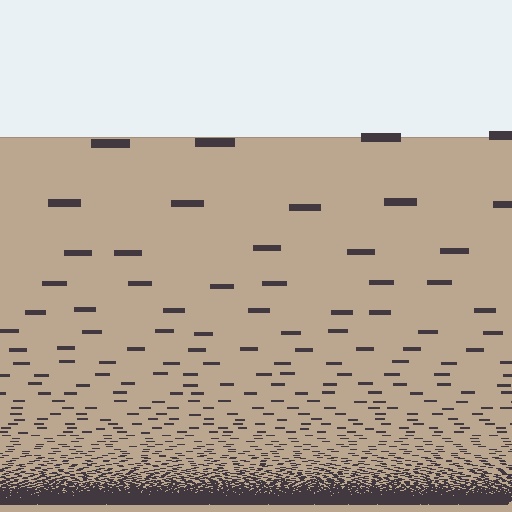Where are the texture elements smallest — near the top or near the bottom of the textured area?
Near the bottom.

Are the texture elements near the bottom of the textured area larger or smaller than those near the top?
Smaller. The gradient is inverted — elements near the bottom are smaller and denser.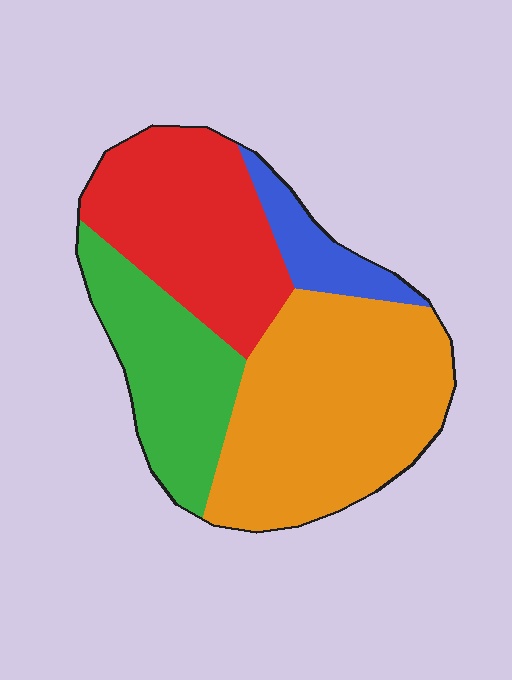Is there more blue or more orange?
Orange.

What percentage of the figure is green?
Green covers 22% of the figure.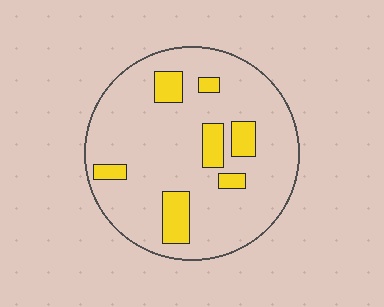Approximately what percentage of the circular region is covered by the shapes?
Approximately 15%.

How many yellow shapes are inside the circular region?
7.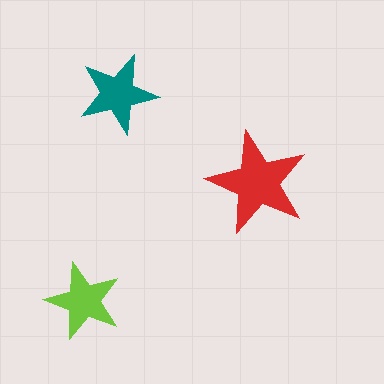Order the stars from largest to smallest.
the red one, the teal one, the lime one.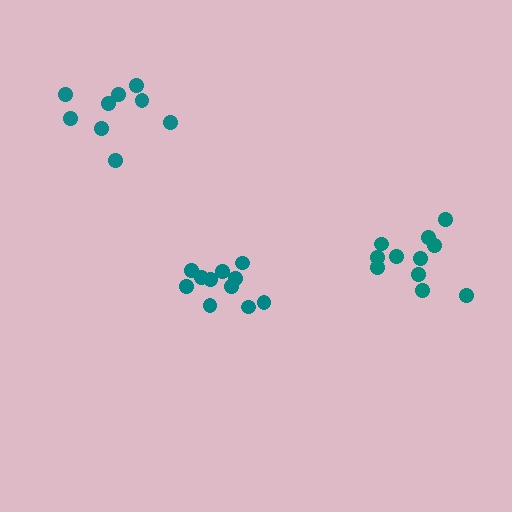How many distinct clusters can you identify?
There are 3 distinct clusters.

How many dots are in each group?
Group 1: 11 dots, Group 2: 9 dots, Group 3: 11 dots (31 total).